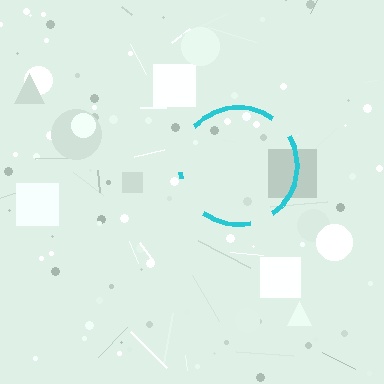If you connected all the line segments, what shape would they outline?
They would outline a circle.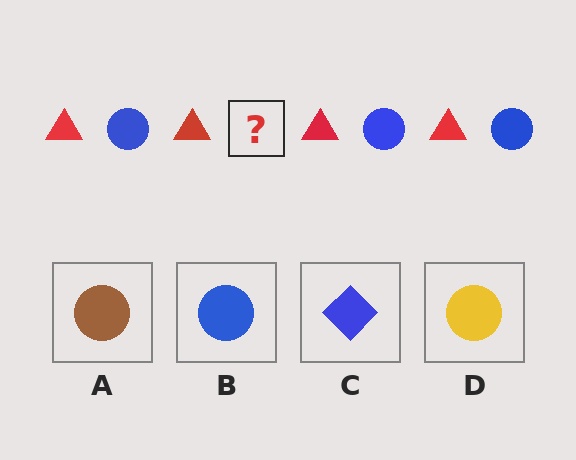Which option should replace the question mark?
Option B.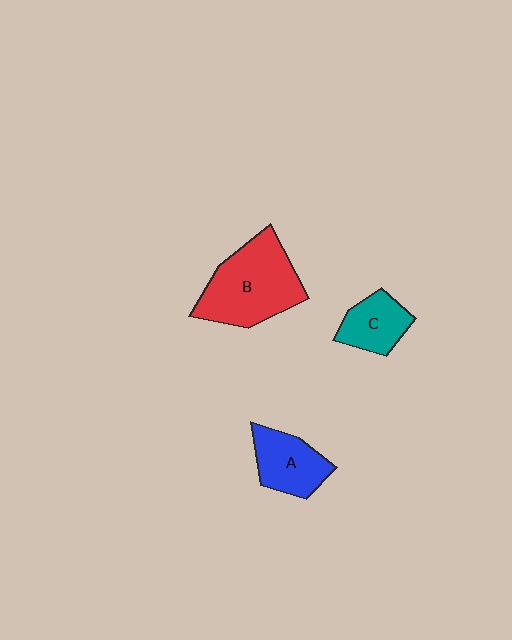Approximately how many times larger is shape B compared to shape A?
Approximately 1.7 times.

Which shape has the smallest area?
Shape C (teal).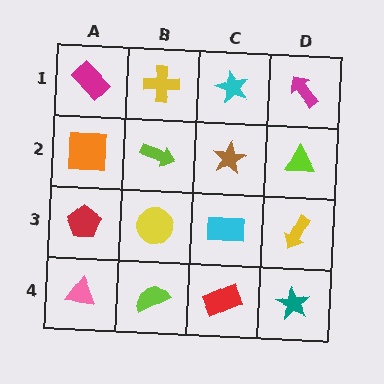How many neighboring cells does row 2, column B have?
4.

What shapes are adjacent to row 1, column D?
A lime triangle (row 2, column D), a cyan star (row 1, column C).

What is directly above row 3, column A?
An orange square.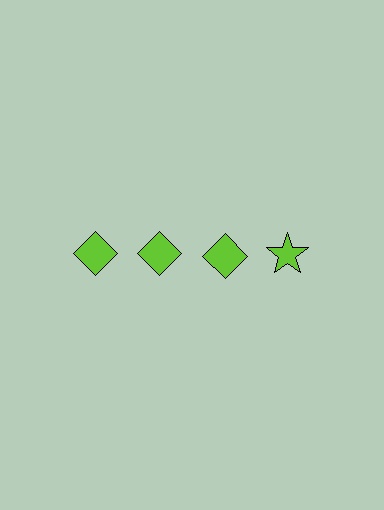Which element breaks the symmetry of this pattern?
The lime star in the top row, second from right column breaks the symmetry. All other shapes are lime diamonds.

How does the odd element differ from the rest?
It has a different shape: star instead of diamond.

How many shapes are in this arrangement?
There are 4 shapes arranged in a grid pattern.